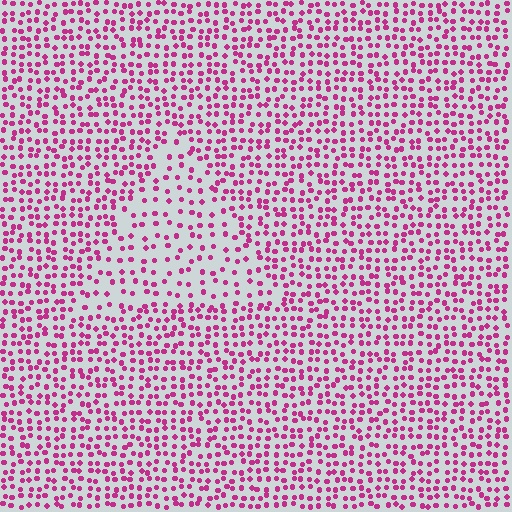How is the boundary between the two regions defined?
The boundary is defined by a change in element density (approximately 1.8x ratio). All elements are the same color, size, and shape.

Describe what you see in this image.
The image contains small magenta elements arranged at two different densities. A triangle-shaped region is visible where the elements are less densely packed than the surrounding area.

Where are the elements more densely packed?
The elements are more densely packed outside the triangle boundary.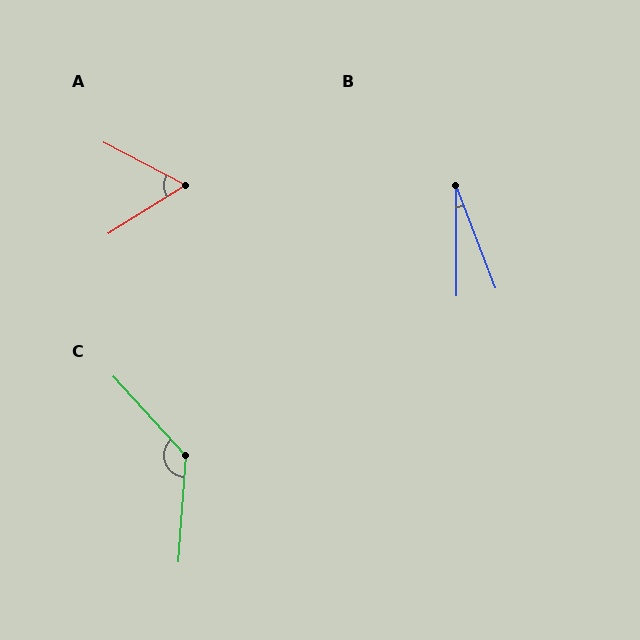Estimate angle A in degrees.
Approximately 60 degrees.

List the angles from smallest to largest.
B (20°), A (60°), C (133°).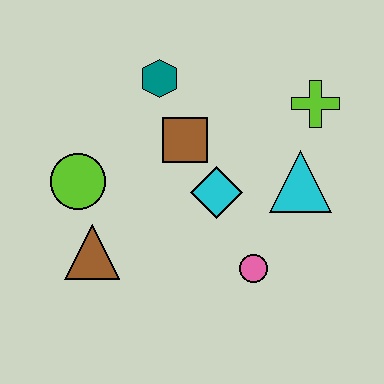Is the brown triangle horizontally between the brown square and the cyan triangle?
No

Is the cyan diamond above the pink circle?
Yes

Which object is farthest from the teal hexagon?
The pink circle is farthest from the teal hexagon.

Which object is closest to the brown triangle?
The lime circle is closest to the brown triangle.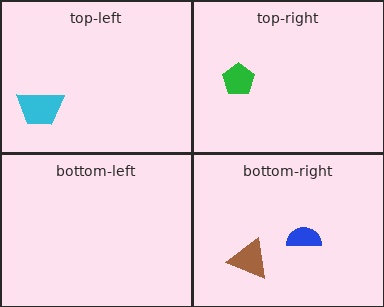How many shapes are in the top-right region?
1.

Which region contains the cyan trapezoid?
The top-left region.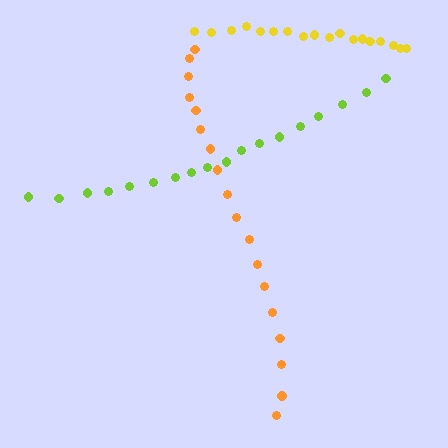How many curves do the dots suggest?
There are 3 distinct paths.